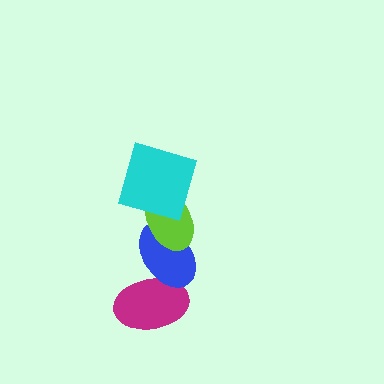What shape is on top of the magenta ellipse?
The blue ellipse is on top of the magenta ellipse.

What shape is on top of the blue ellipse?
The lime ellipse is on top of the blue ellipse.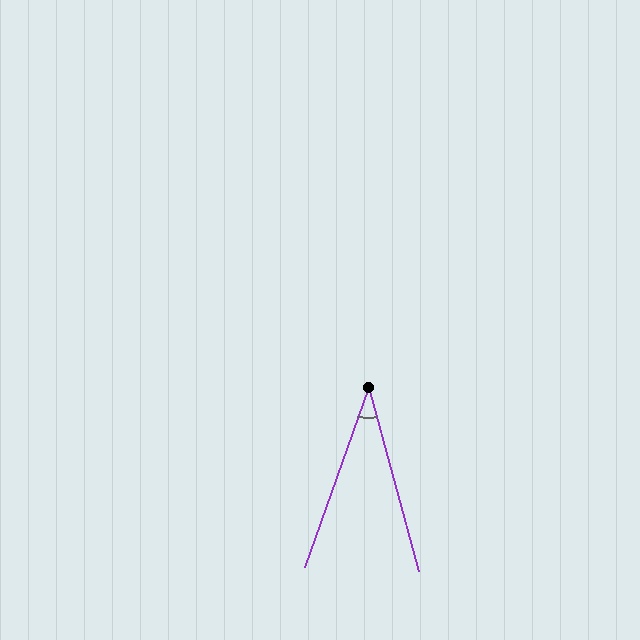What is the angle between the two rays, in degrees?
Approximately 35 degrees.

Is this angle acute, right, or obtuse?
It is acute.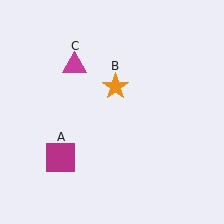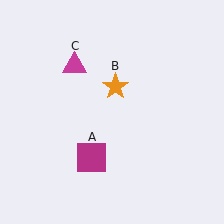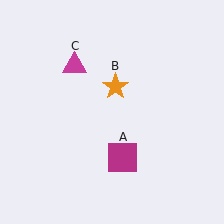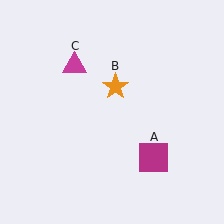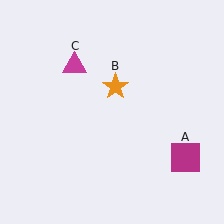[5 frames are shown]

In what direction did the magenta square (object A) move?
The magenta square (object A) moved right.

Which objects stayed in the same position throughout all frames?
Orange star (object B) and magenta triangle (object C) remained stationary.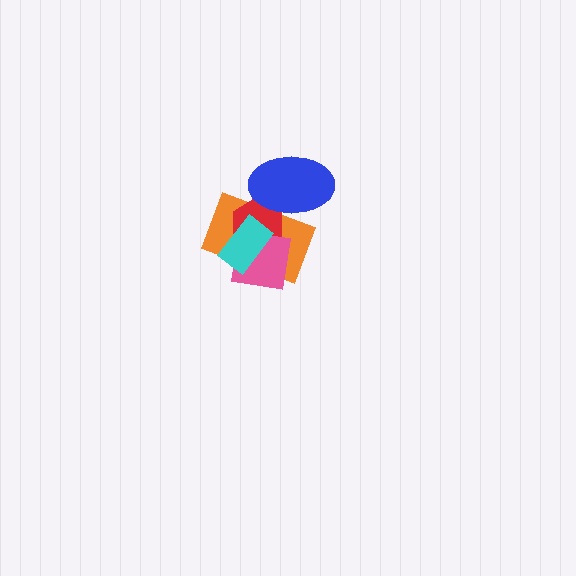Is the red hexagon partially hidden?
Yes, it is partially covered by another shape.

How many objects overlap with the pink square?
3 objects overlap with the pink square.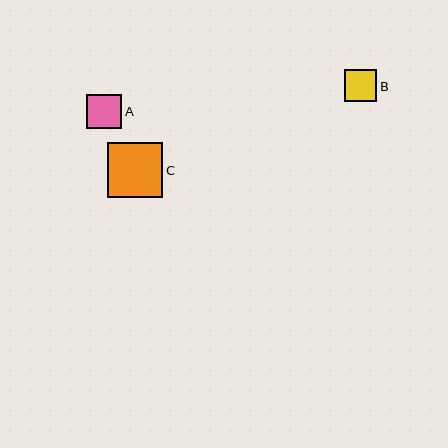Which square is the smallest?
Square B is the smallest with a size of approximately 32 pixels.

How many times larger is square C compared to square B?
Square C is approximately 1.7 times the size of square B.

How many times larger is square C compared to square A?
Square C is approximately 1.6 times the size of square A.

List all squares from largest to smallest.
From largest to smallest: C, A, B.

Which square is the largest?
Square C is the largest with a size of approximately 55 pixels.